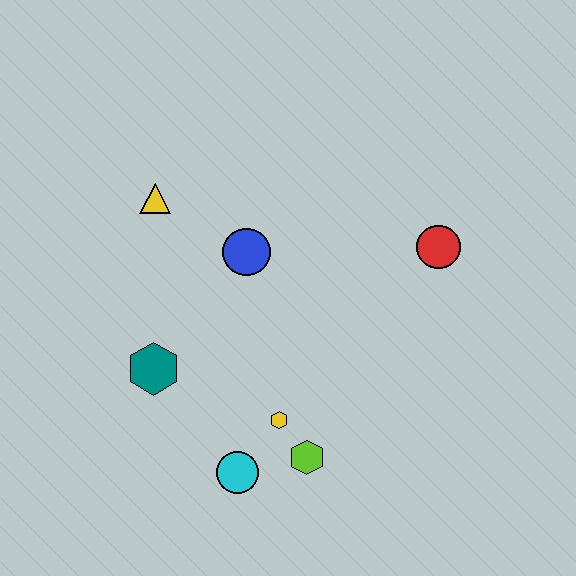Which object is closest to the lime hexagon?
The yellow hexagon is closest to the lime hexagon.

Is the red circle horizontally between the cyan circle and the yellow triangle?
No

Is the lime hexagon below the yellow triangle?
Yes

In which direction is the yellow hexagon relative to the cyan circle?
The yellow hexagon is above the cyan circle.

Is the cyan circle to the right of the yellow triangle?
Yes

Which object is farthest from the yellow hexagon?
The yellow triangle is farthest from the yellow hexagon.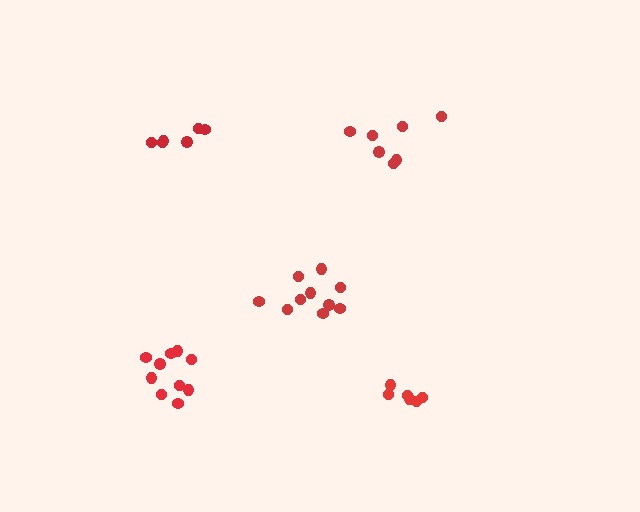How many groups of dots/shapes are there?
There are 5 groups.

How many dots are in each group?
Group 1: 6 dots, Group 2: 6 dots, Group 3: 10 dots, Group 4: 7 dots, Group 5: 10 dots (39 total).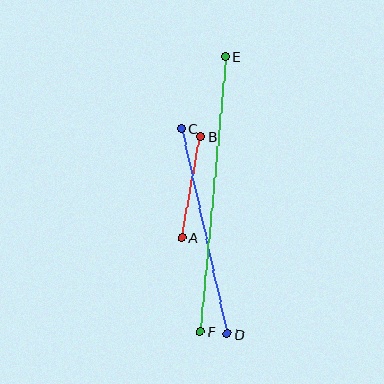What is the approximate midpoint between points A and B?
The midpoint is at approximately (191, 187) pixels.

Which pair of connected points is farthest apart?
Points E and F are farthest apart.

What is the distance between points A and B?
The distance is approximately 103 pixels.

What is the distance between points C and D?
The distance is approximately 210 pixels.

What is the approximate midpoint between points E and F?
The midpoint is at approximately (213, 194) pixels.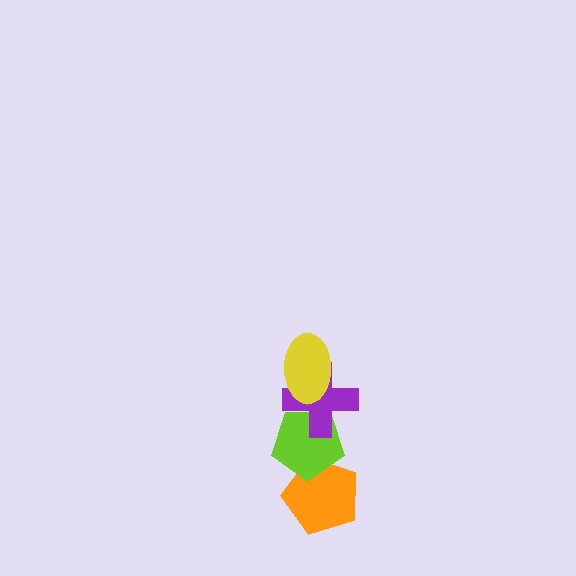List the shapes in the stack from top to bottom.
From top to bottom: the yellow ellipse, the purple cross, the lime pentagon, the orange pentagon.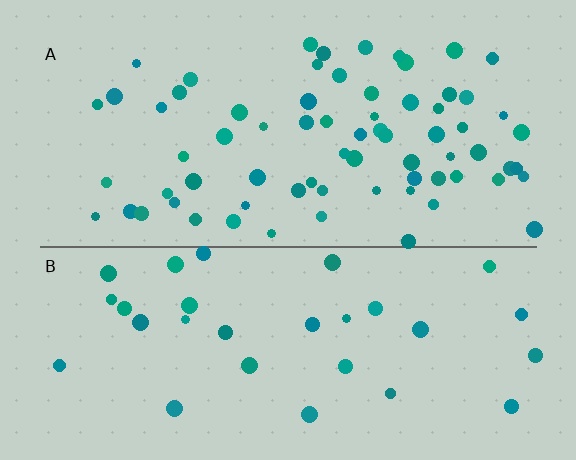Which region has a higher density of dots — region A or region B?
A (the top).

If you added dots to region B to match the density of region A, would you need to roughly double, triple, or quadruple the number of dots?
Approximately double.